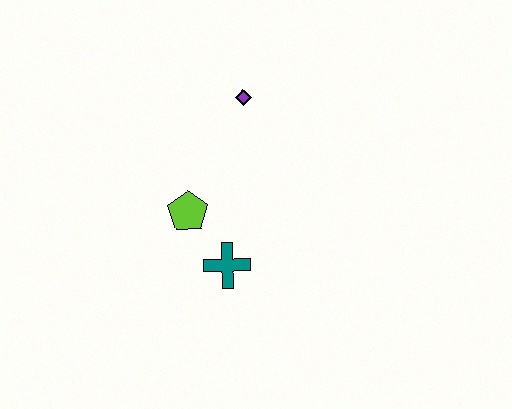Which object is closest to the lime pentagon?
The teal cross is closest to the lime pentagon.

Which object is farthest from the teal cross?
The purple diamond is farthest from the teal cross.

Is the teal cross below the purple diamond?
Yes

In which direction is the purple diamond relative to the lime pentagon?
The purple diamond is above the lime pentagon.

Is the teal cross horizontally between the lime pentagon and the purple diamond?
Yes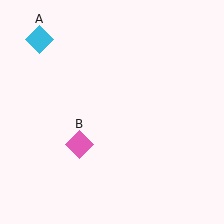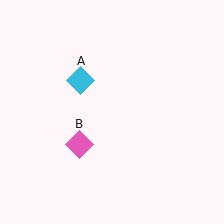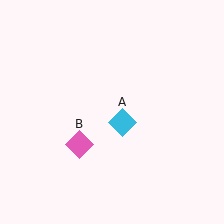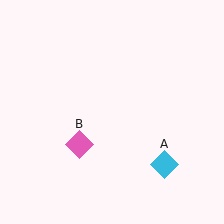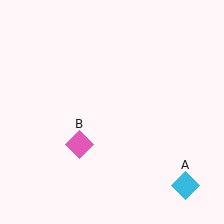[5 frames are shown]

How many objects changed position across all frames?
1 object changed position: cyan diamond (object A).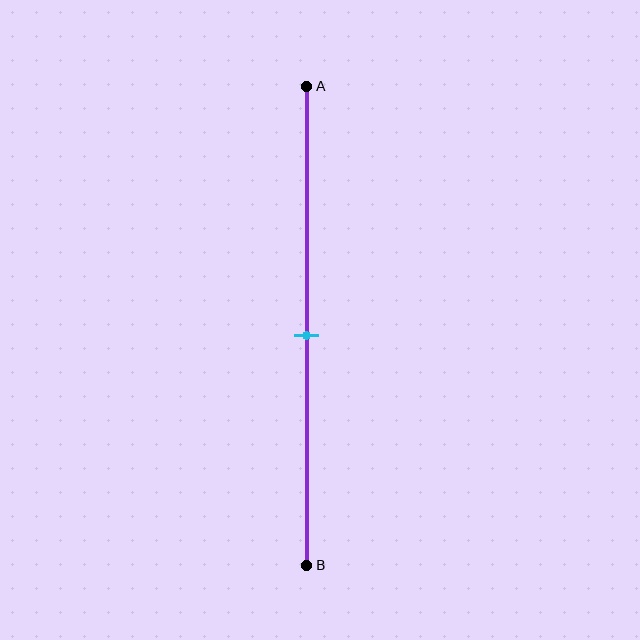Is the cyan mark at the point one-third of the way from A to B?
No, the mark is at about 50% from A, not at the 33% one-third point.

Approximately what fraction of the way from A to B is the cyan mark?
The cyan mark is approximately 50% of the way from A to B.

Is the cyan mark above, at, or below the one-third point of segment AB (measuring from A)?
The cyan mark is below the one-third point of segment AB.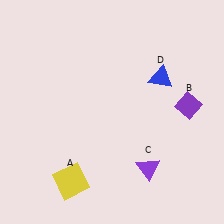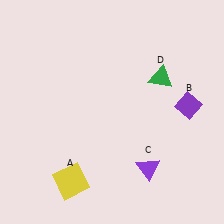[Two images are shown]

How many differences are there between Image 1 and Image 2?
There is 1 difference between the two images.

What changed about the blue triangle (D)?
In Image 1, D is blue. In Image 2, it changed to green.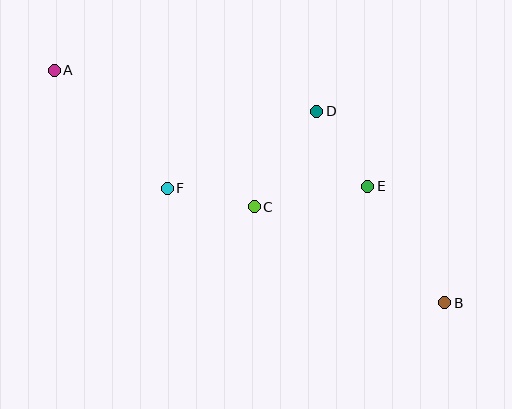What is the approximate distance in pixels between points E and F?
The distance between E and F is approximately 200 pixels.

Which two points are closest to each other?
Points C and F are closest to each other.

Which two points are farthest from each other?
Points A and B are farthest from each other.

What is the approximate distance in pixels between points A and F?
The distance between A and F is approximately 163 pixels.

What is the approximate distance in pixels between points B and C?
The distance between B and C is approximately 213 pixels.